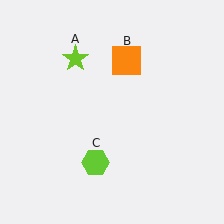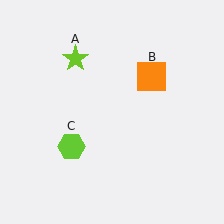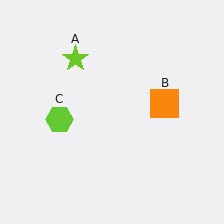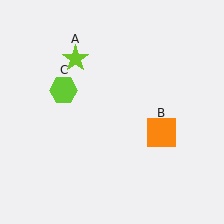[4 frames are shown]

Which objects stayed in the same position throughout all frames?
Lime star (object A) remained stationary.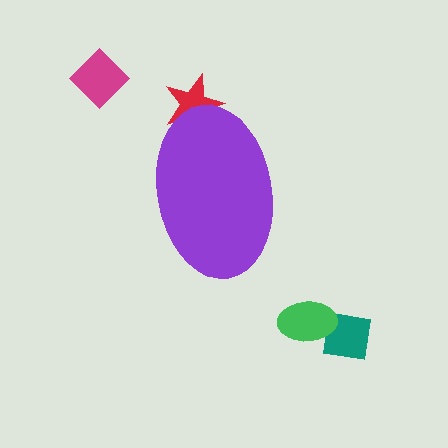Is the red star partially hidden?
Yes, the red star is partially hidden behind the purple ellipse.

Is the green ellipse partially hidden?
No, the green ellipse is fully visible.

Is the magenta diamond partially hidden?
No, the magenta diamond is fully visible.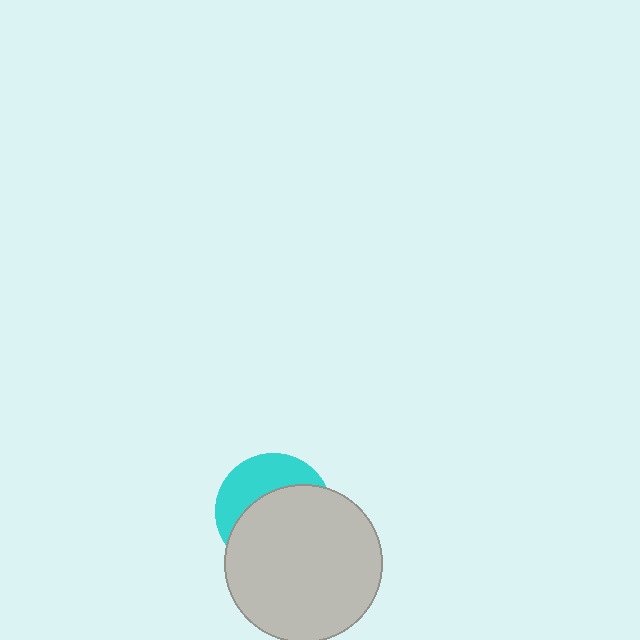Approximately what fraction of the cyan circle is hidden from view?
Roughly 63% of the cyan circle is hidden behind the light gray circle.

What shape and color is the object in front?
The object in front is a light gray circle.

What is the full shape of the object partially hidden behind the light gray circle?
The partially hidden object is a cyan circle.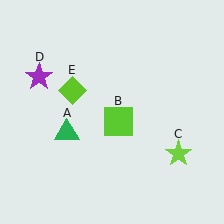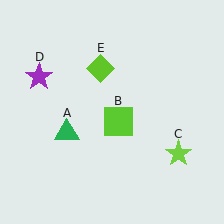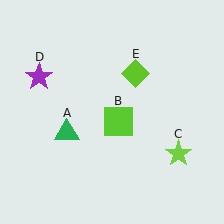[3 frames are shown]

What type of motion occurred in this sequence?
The lime diamond (object E) rotated clockwise around the center of the scene.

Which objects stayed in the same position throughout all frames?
Green triangle (object A) and lime square (object B) and lime star (object C) and purple star (object D) remained stationary.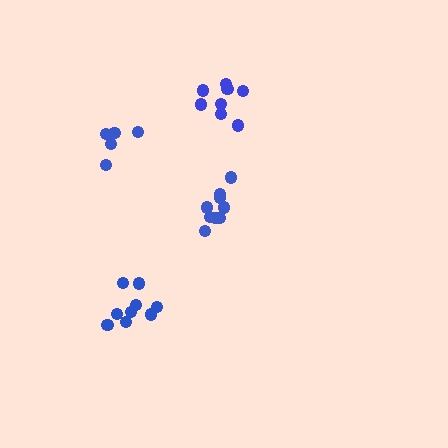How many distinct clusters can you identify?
There are 4 distinct clusters.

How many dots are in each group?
Group 1: 5 dots, Group 2: 8 dots, Group 3: 9 dots, Group 4: 9 dots (31 total).